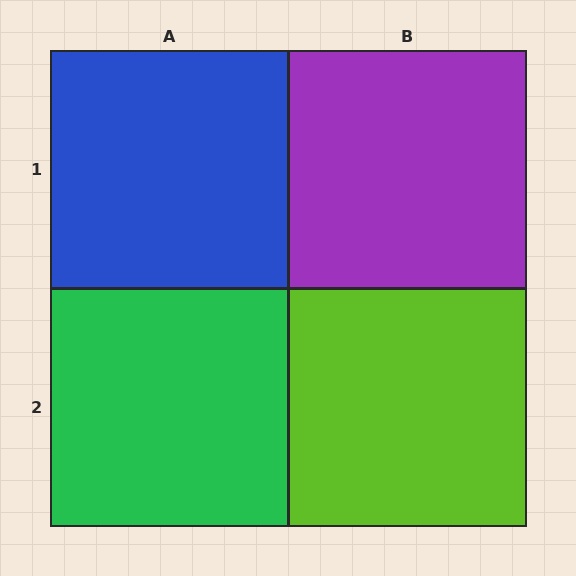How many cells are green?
1 cell is green.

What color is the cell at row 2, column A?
Green.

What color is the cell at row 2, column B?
Lime.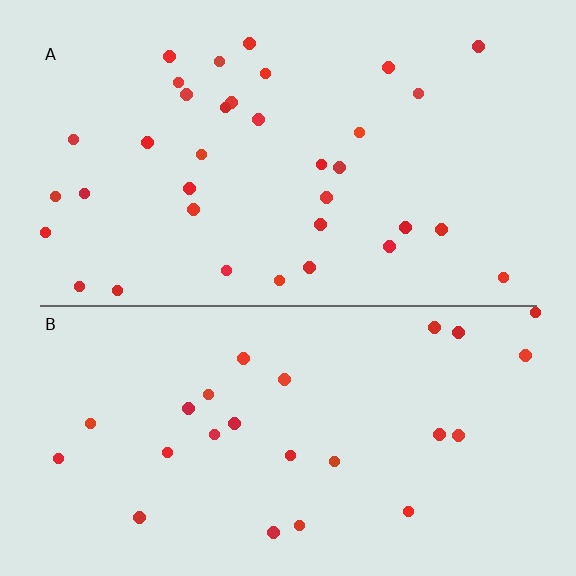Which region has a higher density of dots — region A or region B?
A (the top).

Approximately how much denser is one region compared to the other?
Approximately 1.4× — region A over region B.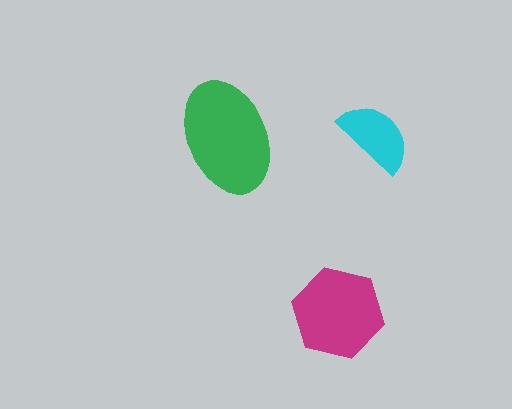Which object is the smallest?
The cyan semicircle.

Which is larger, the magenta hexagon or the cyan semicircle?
The magenta hexagon.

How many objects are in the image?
There are 3 objects in the image.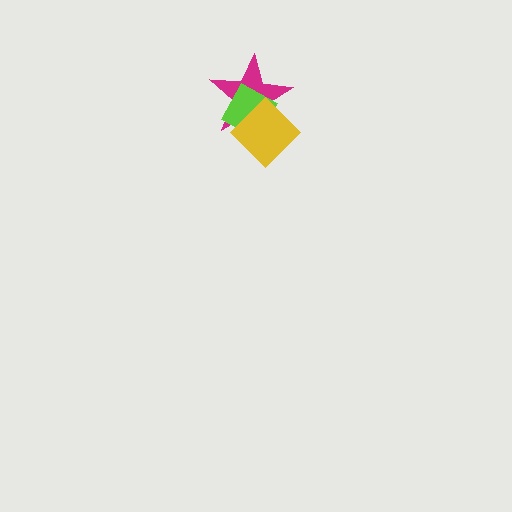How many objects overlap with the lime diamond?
2 objects overlap with the lime diamond.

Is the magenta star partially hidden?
Yes, it is partially covered by another shape.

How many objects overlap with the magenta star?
2 objects overlap with the magenta star.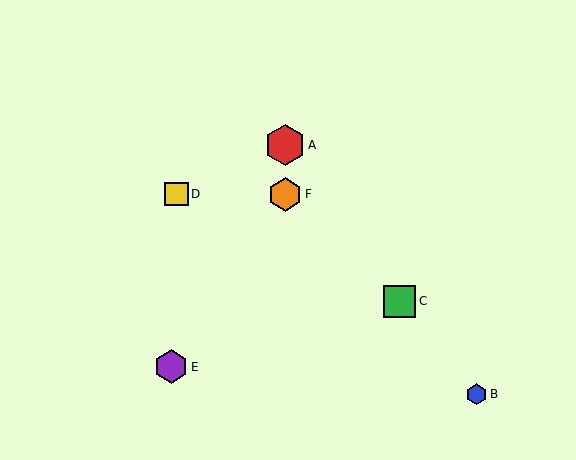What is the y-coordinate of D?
Object D is at y≈194.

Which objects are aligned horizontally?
Objects D, F are aligned horizontally.